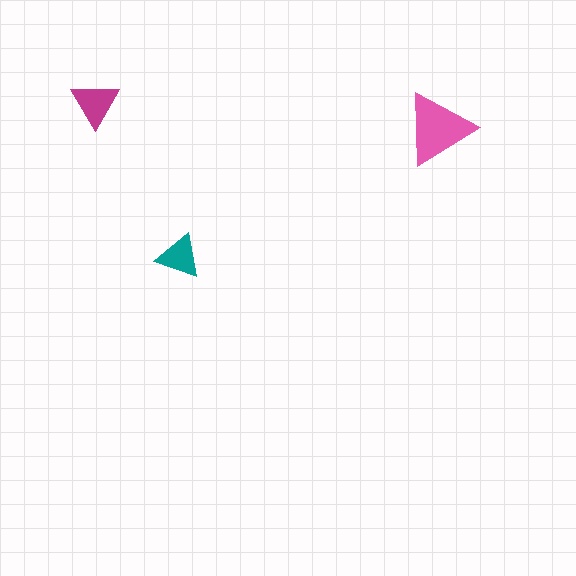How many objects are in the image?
There are 3 objects in the image.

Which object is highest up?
The magenta triangle is topmost.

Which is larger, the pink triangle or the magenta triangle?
The pink one.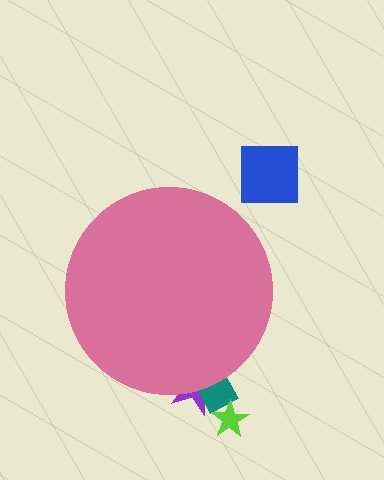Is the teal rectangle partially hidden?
Yes, the teal rectangle is partially hidden behind the pink circle.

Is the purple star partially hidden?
Yes, the purple star is partially hidden behind the pink circle.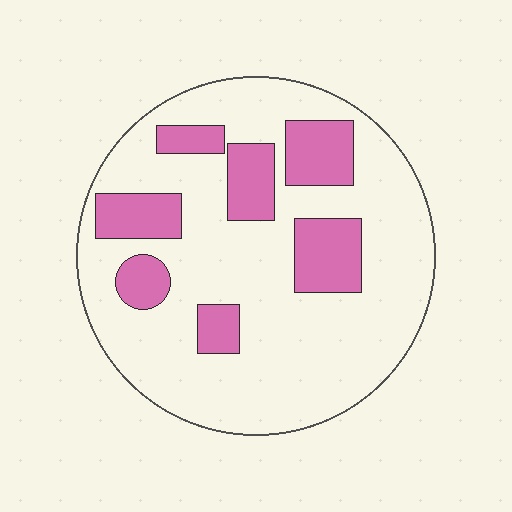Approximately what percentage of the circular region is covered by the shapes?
Approximately 25%.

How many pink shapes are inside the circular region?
7.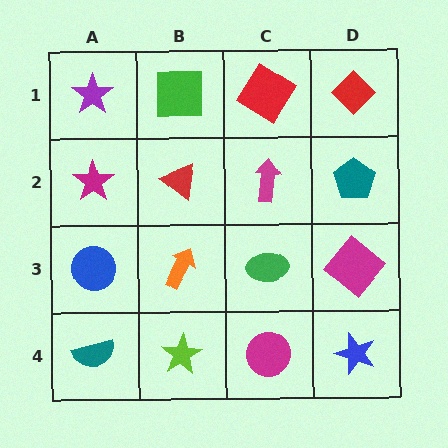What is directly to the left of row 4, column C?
A lime star.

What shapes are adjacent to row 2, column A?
A purple star (row 1, column A), a blue circle (row 3, column A), a red triangle (row 2, column B).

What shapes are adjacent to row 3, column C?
A magenta arrow (row 2, column C), a magenta circle (row 4, column C), an orange arrow (row 3, column B), a magenta diamond (row 3, column D).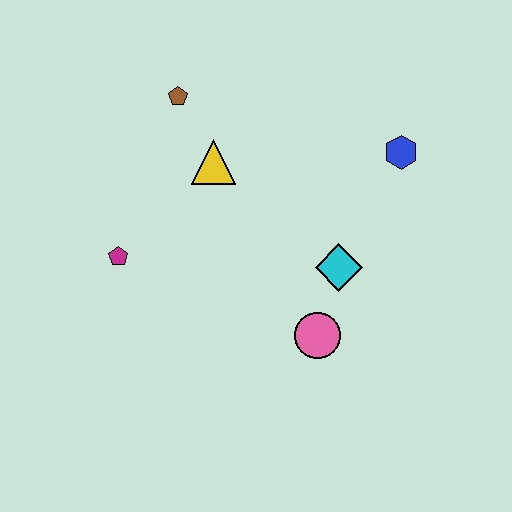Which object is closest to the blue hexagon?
The cyan diamond is closest to the blue hexagon.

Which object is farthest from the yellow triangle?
The pink circle is farthest from the yellow triangle.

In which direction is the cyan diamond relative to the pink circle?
The cyan diamond is above the pink circle.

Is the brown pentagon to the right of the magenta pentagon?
Yes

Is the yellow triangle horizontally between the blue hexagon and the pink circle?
No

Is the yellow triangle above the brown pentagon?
No